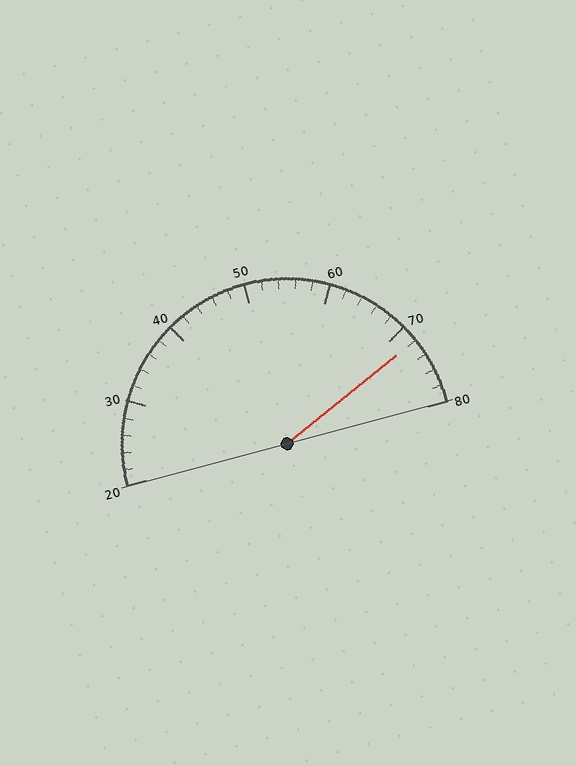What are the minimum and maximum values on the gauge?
The gauge ranges from 20 to 80.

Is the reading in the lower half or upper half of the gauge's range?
The reading is in the upper half of the range (20 to 80).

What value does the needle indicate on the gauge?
The needle indicates approximately 72.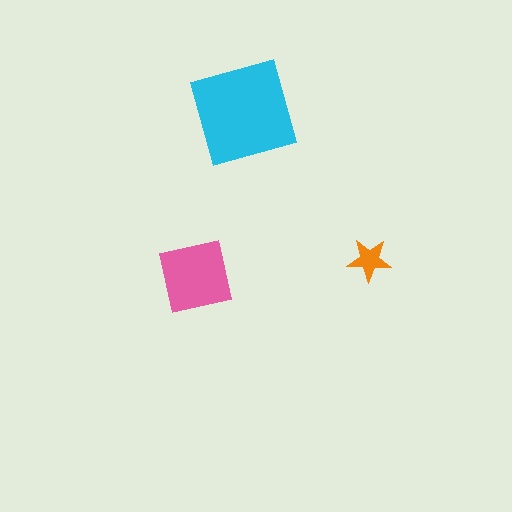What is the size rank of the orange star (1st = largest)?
3rd.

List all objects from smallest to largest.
The orange star, the pink square, the cyan square.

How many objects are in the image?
There are 3 objects in the image.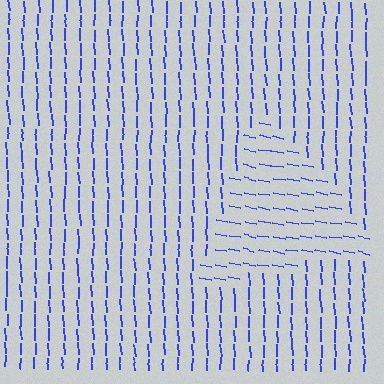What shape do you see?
I see a triangle.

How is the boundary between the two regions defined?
The boundary is defined purely by a change in line orientation (approximately 76 degrees difference). All lines are the same color and thickness.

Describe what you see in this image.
The image is filled with small blue line segments. A triangle region in the image has lines oriented differently from the surrounding lines, creating a visible texture boundary.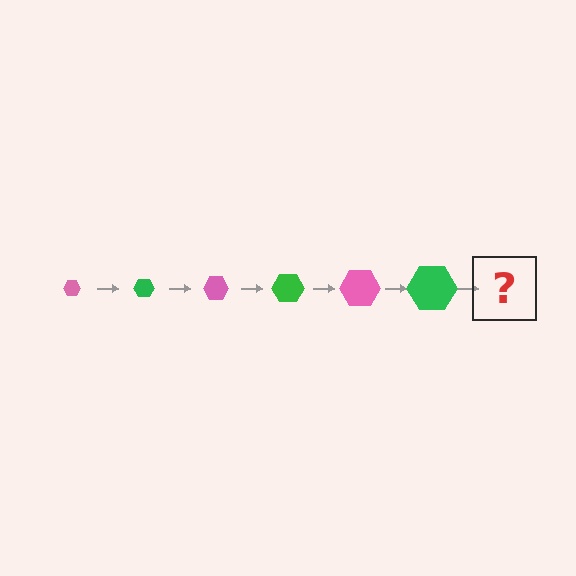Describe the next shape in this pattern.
It should be a pink hexagon, larger than the previous one.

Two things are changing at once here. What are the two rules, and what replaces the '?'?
The two rules are that the hexagon grows larger each step and the color cycles through pink and green. The '?' should be a pink hexagon, larger than the previous one.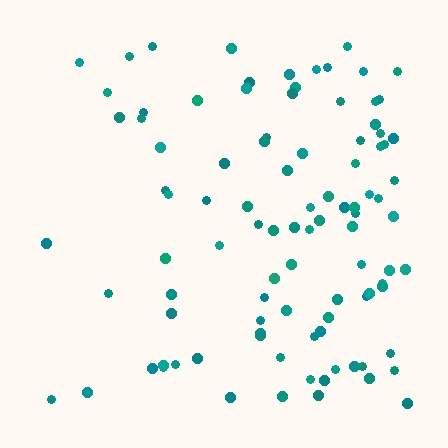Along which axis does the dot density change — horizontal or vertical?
Horizontal.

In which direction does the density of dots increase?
From left to right, with the right side densest.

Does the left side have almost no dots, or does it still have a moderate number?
Still a moderate number, just noticeably fewer than the right.